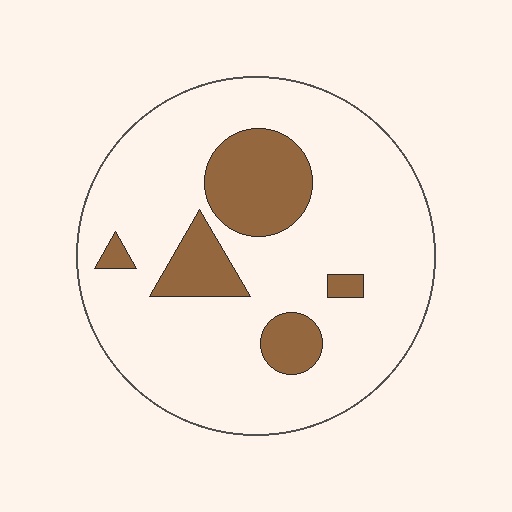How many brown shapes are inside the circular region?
5.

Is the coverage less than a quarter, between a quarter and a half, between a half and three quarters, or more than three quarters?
Less than a quarter.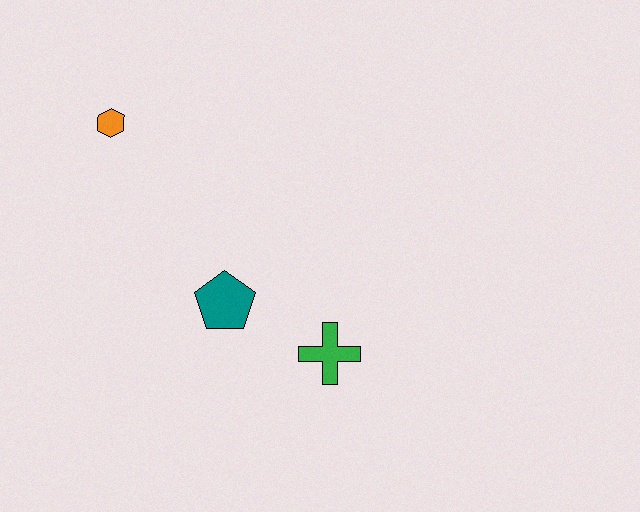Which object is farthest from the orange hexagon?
The green cross is farthest from the orange hexagon.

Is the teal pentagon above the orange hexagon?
No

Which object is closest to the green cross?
The teal pentagon is closest to the green cross.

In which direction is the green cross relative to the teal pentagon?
The green cross is to the right of the teal pentagon.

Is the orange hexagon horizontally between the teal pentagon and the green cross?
No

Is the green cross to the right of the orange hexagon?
Yes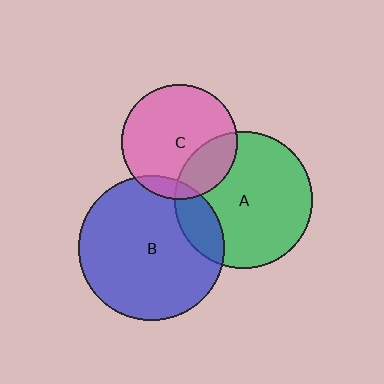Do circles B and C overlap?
Yes.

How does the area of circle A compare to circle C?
Approximately 1.4 times.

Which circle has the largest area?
Circle B (blue).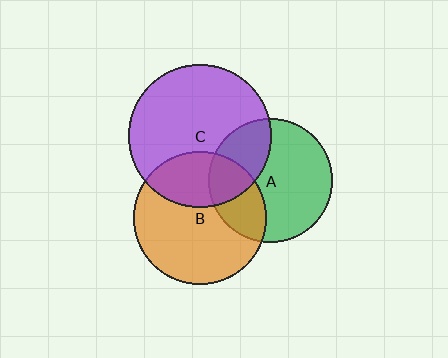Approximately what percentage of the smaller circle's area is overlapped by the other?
Approximately 30%.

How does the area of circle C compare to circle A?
Approximately 1.3 times.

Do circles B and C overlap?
Yes.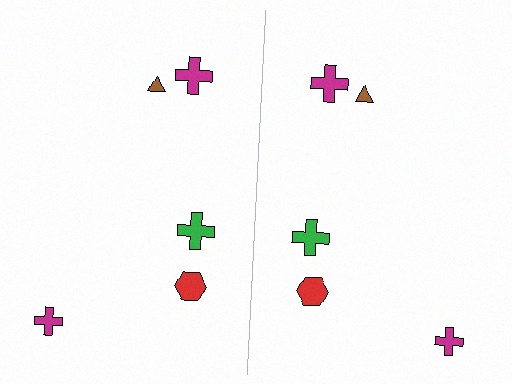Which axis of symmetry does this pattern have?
The pattern has a vertical axis of symmetry running through the center of the image.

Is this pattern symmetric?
Yes, this pattern has bilateral (reflection) symmetry.